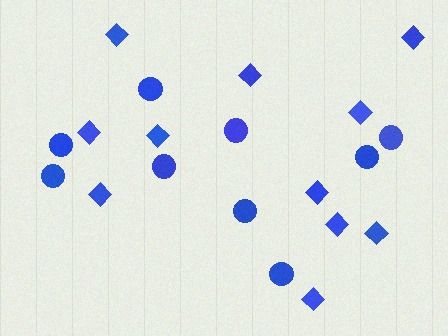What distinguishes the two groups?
There are 2 groups: one group of circles (9) and one group of diamonds (11).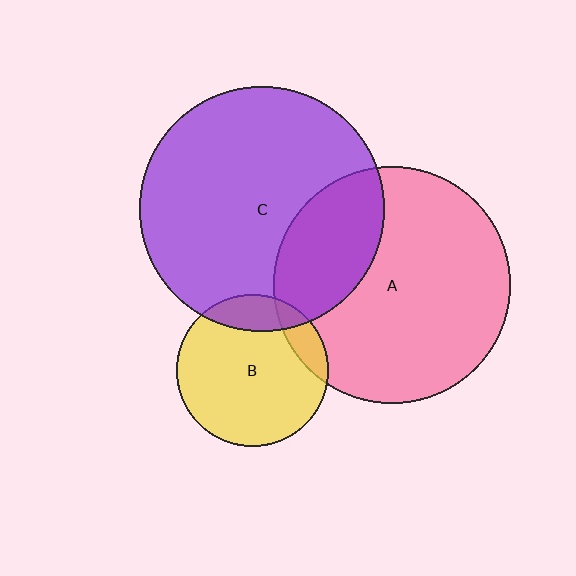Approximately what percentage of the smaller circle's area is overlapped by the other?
Approximately 15%.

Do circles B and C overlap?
Yes.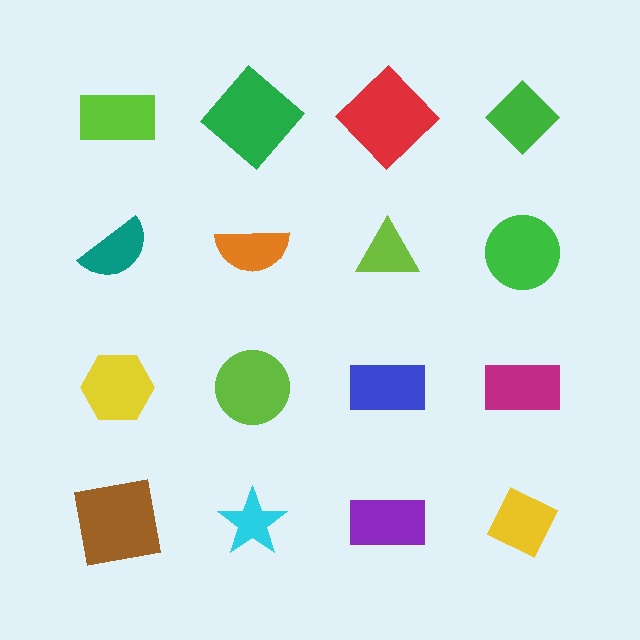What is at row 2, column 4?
A green circle.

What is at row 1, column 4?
A green diamond.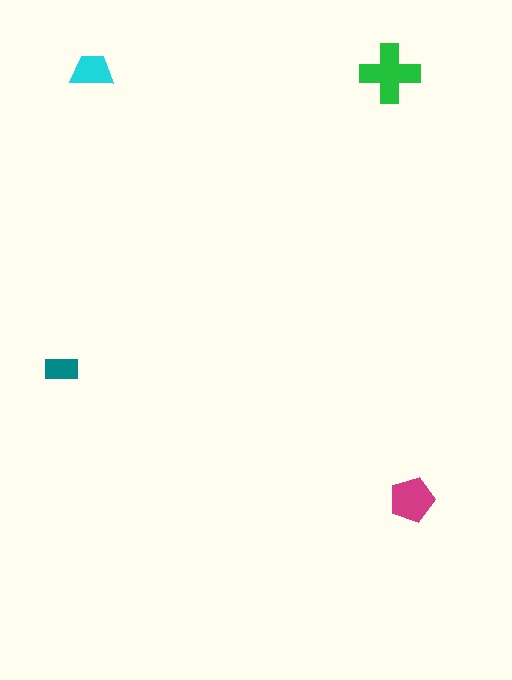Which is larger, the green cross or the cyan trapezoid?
The green cross.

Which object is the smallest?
The teal rectangle.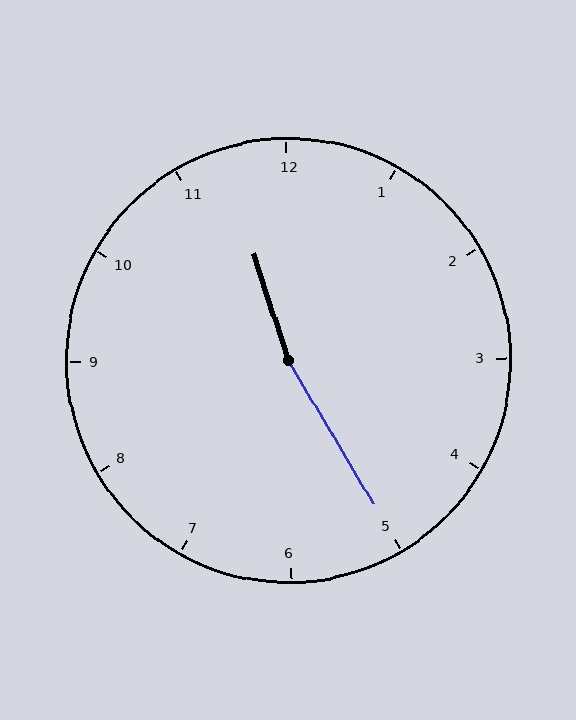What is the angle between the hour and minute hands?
Approximately 168 degrees.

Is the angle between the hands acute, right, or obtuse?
It is obtuse.